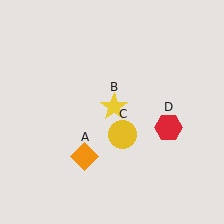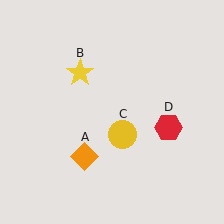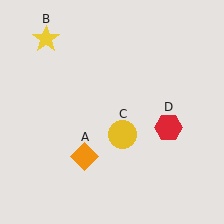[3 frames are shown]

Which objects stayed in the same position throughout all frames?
Orange diamond (object A) and yellow circle (object C) and red hexagon (object D) remained stationary.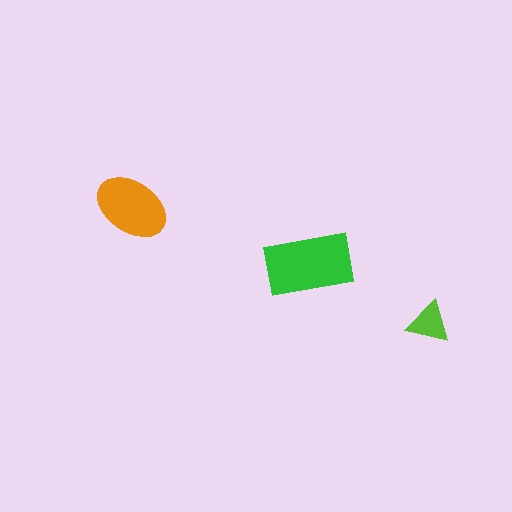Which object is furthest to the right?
The lime triangle is rightmost.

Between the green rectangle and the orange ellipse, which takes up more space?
The green rectangle.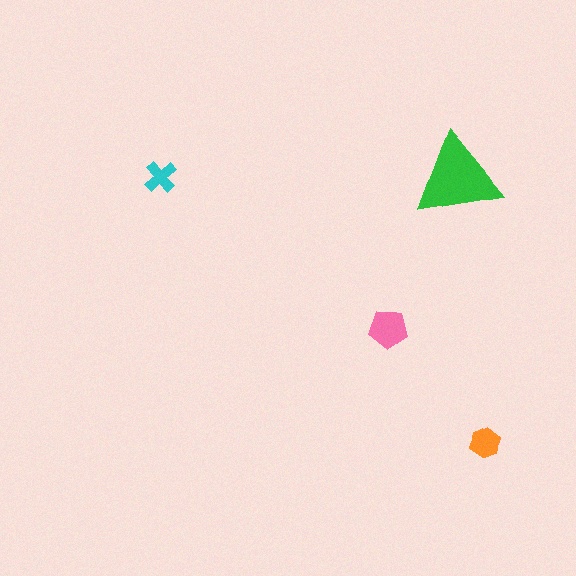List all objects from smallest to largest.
The cyan cross, the orange hexagon, the pink pentagon, the green triangle.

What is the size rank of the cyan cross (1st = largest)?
4th.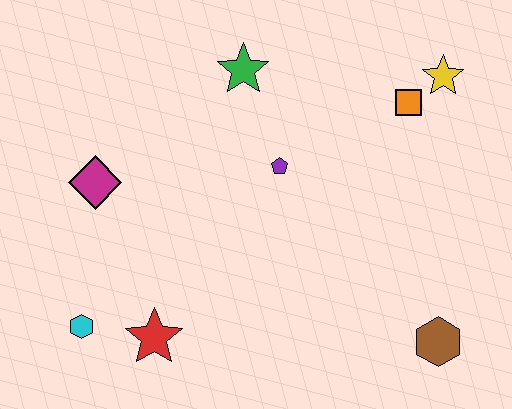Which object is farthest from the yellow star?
The cyan hexagon is farthest from the yellow star.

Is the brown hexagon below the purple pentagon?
Yes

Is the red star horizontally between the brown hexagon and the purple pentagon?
No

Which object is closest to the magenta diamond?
The cyan hexagon is closest to the magenta diamond.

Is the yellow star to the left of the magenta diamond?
No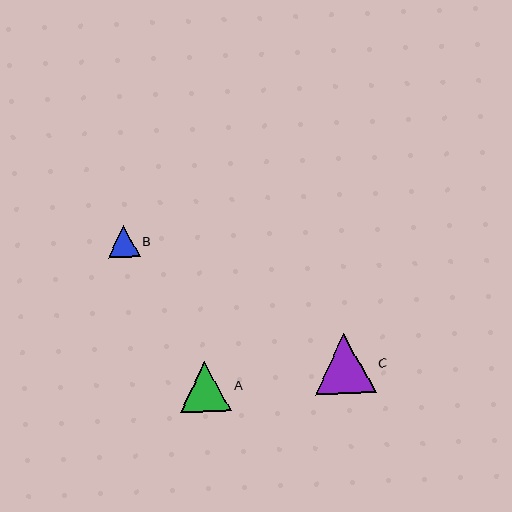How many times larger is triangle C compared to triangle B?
Triangle C is approximately 1.9 times the size of triangle B.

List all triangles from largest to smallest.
From largest to smallest: C, A, B.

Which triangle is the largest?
Triangle C is the largest with a size of approximately 61 pixels.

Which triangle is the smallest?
Triangle B is the smallest with a size of approximately 32 pixels.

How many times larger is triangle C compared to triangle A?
Triangle C is approximately 1.2 times the size of triangle A.